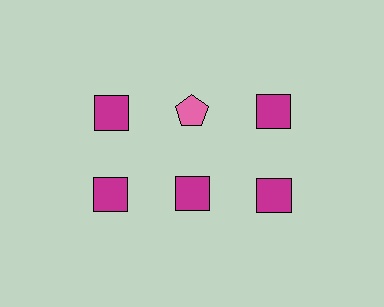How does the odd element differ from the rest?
It differs in both color (pink instead of magenta) and shape (pentagon instead of square).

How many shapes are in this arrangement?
There are 6 shapes arranged in a grid pattern.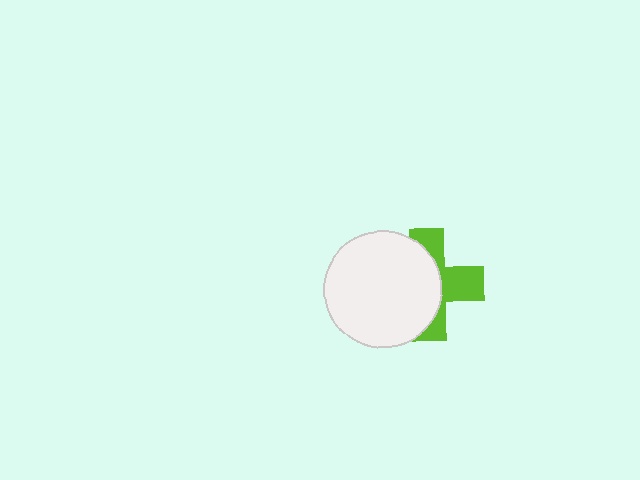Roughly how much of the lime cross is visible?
A small part of it is visible (roughly 44%).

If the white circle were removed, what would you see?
You would see the complete lime cross.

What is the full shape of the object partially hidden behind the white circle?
The partially hidden object is a lime cross.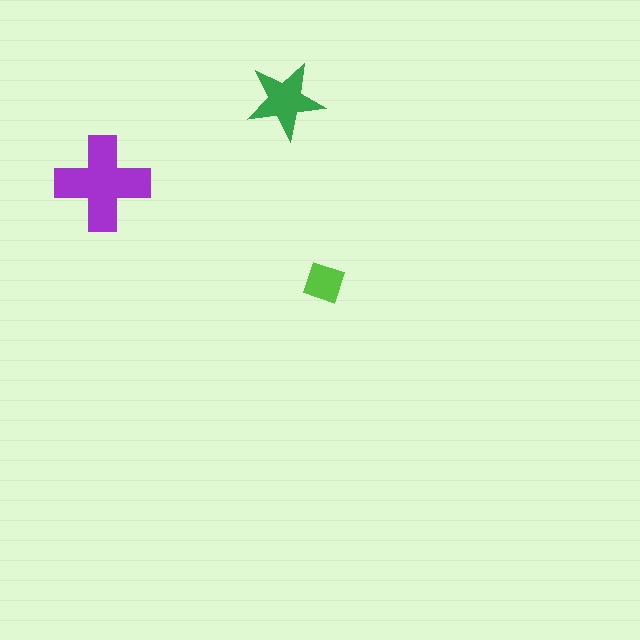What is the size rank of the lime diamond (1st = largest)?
3rd.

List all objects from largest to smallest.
The purple cross, the green star, the lime diamond.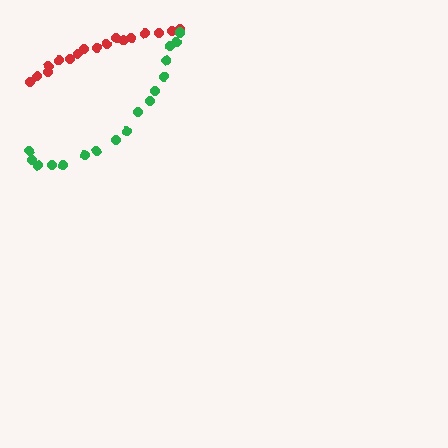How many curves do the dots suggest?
There are 2 distinct paths.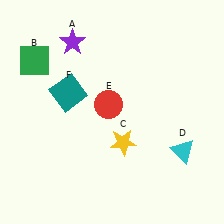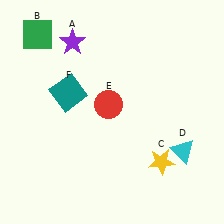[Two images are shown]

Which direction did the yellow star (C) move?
The yellow star (C) moved right.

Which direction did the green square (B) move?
The green square (B) moved up.